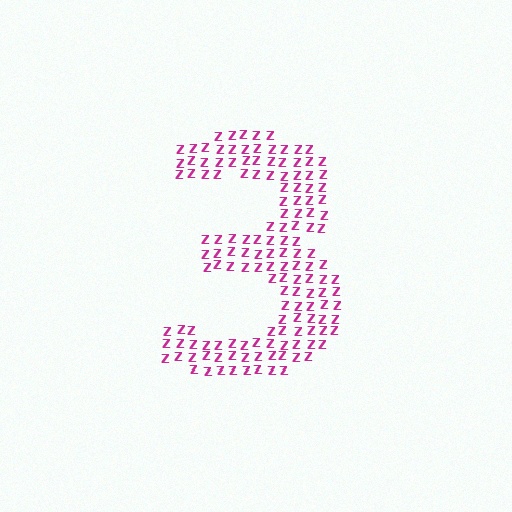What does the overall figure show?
The overall figure shows the digit 3.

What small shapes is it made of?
It is made of small letter Z's.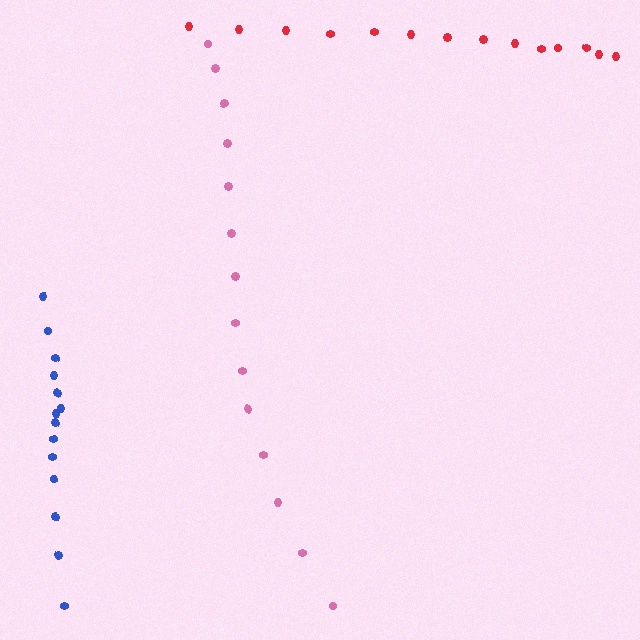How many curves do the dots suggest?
There are 3 distinct paths.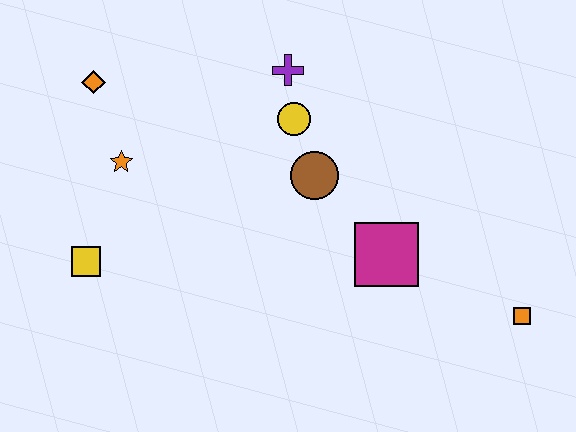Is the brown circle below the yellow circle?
Yes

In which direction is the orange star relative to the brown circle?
The orange star is to the left of the brown circle.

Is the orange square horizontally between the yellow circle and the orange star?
No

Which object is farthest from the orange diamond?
The orange square is farthest from the orange diamond.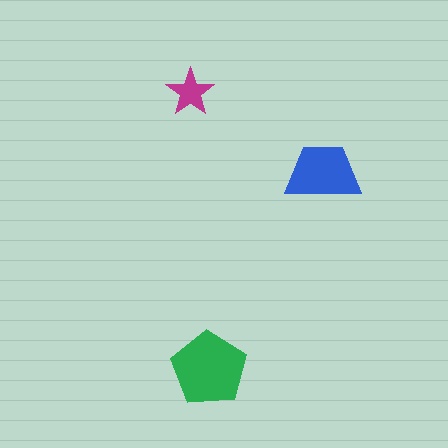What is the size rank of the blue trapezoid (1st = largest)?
2nd.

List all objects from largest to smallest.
The green pentagon, the blue trapezoid, the magenta star.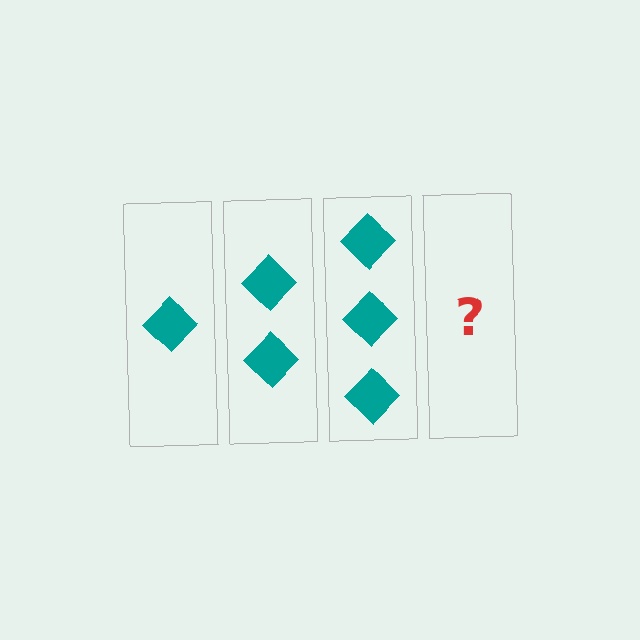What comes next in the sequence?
The next element should be 4 diamonds.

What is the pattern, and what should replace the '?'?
The pattern is that each step adds one more diamond. The '?' should be 4 diamonds.